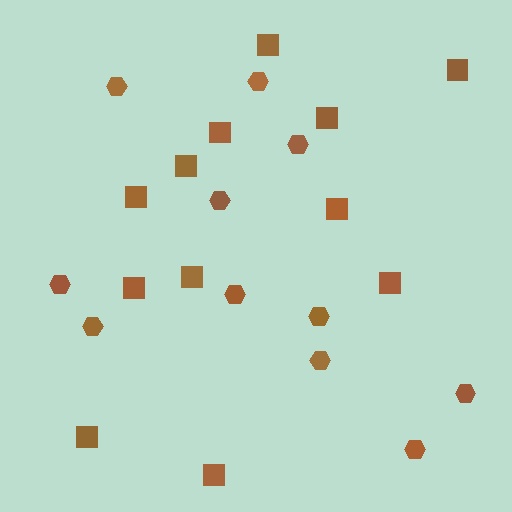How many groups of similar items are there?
There are 2 groups: one group of hexagons (11) and one group of squares (12).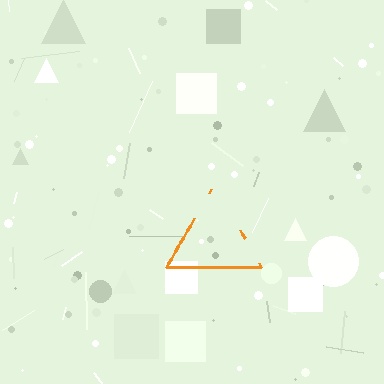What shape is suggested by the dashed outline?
The dashed outline suggests a triangle.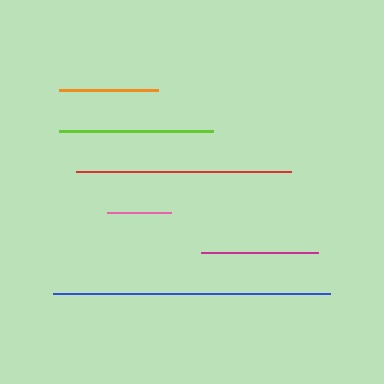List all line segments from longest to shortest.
From longest to shortest: blue, red, lime, magenta, orange, pink.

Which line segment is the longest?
The blue line is the longest at approximately 277 pixels.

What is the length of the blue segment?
The blue segment is approximately 277 pixels long.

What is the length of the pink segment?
The pink segment is approximately 64 pixels long.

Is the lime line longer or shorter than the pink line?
The lime line is longer than the pink line.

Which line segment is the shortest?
The pink line is the shortest at approximately 64 pixels.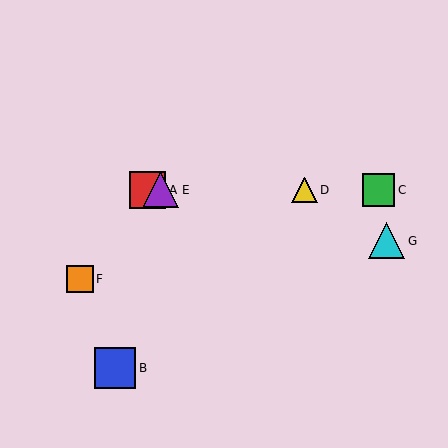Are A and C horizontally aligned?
Yes, both are at y≈190.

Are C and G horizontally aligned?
No, C is at y≈190 and G is at y≈241.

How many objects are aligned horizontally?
4 objects (A, C, D, E) are aligned horizontally.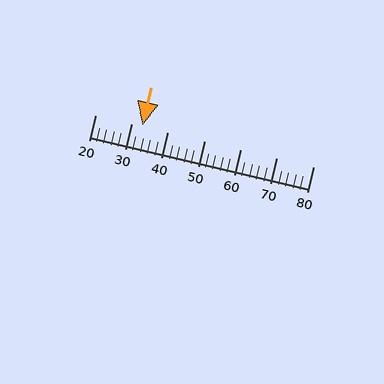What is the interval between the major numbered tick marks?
The major tick marks are spaced 10 units apart.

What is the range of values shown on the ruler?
The ruler shows values from 20 to 80.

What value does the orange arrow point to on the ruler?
The orange arrow points to approximately 33.